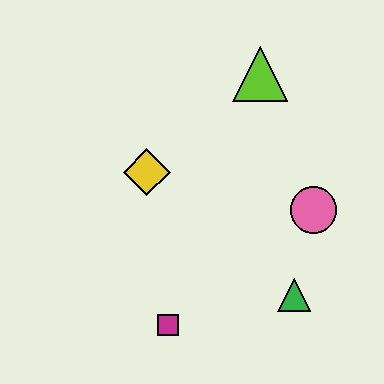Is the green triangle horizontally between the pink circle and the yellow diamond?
Yes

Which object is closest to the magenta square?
The green triangle is closest to the magenta square.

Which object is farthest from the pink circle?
The magenta square is farthest from the pink circle.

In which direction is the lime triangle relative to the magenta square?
The lime triangle is above the magenta square.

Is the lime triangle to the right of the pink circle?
No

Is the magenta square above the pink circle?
No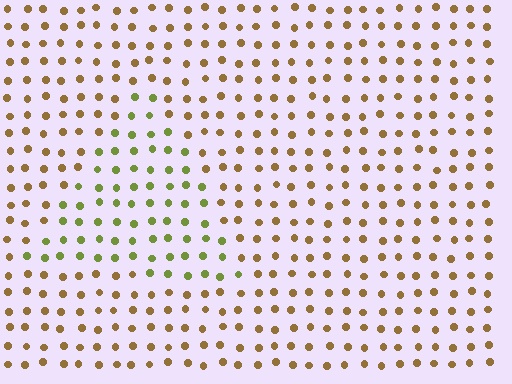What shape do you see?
I see a triangle.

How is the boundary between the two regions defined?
The boundary is defined purely by a slight shift in hue (about 45 degrees). Spacing, size, and orientation are identical on both sides.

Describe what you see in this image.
The image is filled with small brown elements in a uniform arrangement. A triangle-shaped region is visible where the elements are tinted to a slightly different hue, forming a subtle color boundary.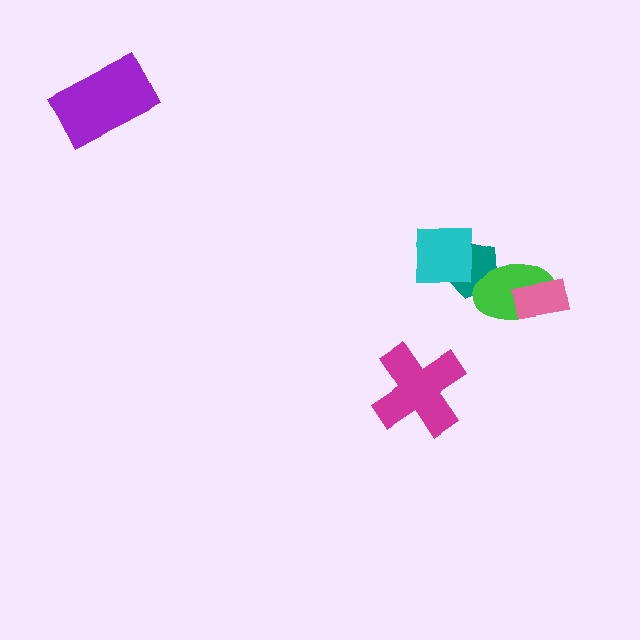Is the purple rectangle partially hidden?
No, no other shape covers it.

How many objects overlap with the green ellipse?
2 objects overlap with the green ellipse.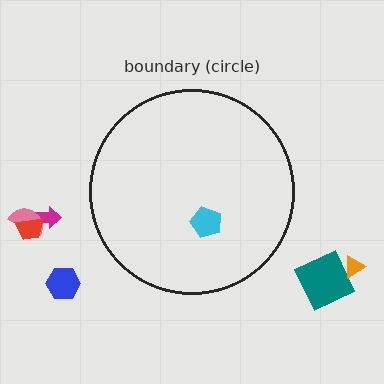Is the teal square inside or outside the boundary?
Outside.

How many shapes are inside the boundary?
1 inside, 6 outside.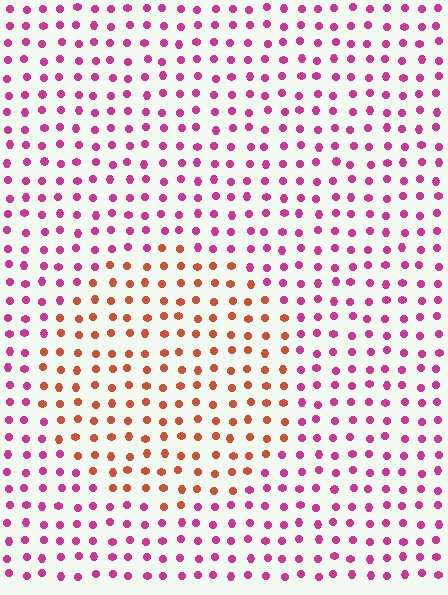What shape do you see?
I see a circle.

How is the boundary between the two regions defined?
The boundary is defined purely by a slight shift in hue (about 51 degrees). Spacing, size, and orientation are identical on both sides.